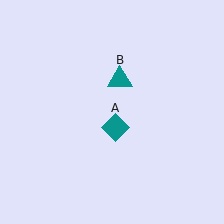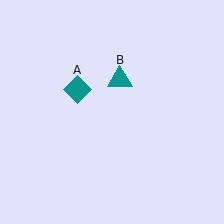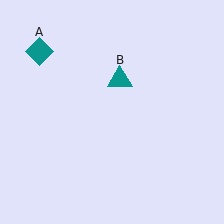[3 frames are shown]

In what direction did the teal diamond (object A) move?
The teal diamond (object A) moved up and to the left.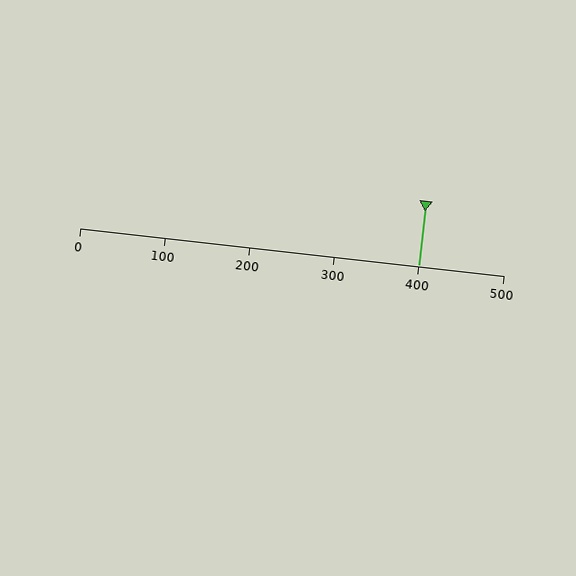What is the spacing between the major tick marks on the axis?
The major ticks are spaced 100 apart.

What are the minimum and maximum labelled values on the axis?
The axis runs from 0 to 500.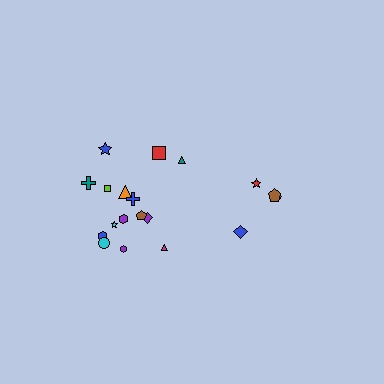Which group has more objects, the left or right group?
The left group.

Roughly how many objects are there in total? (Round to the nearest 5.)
Roughly 20 objects in total.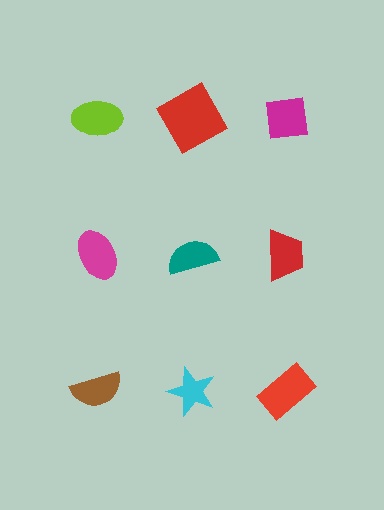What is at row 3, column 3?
A red rectangle.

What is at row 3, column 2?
A cyan star.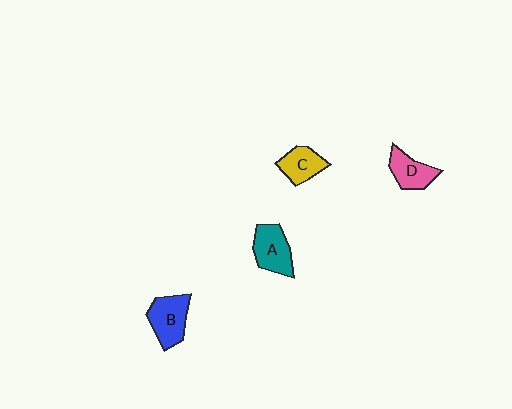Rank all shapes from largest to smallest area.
From largest to smallest: B (blue), A (teal), D (pink), C (yellow).